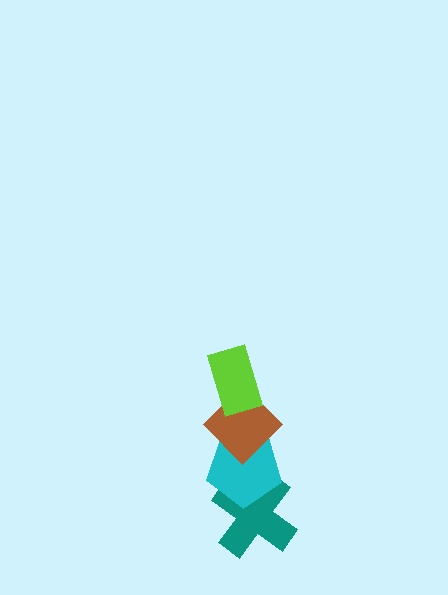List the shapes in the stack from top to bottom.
From top to bottom: the lime rectangle, the brown diamond, the cyan pentagon, the teal cross.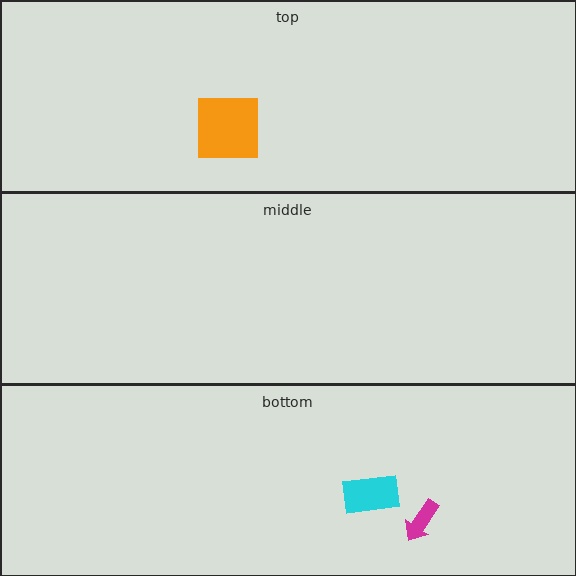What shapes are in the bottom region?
The cyan rectangle, the magenta arrow.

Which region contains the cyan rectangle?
The bottom region.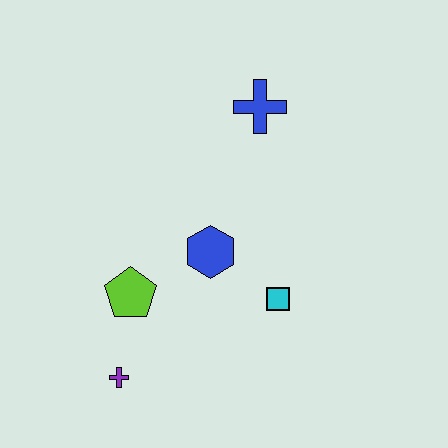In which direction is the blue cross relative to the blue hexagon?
The blue cross is above the blue hexagon.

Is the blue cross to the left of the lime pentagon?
No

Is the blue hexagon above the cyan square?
Yes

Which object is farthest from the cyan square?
The blue cross is farthest from the cyan square.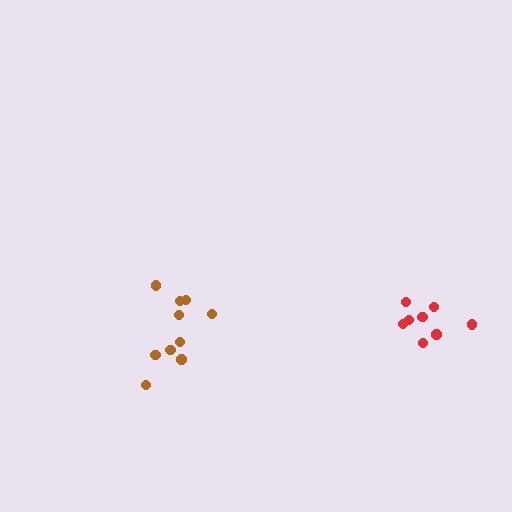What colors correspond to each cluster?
The clusters are colored: brown, red.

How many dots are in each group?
Group 1: 10 dots, Group 2: 8 dots (18 total).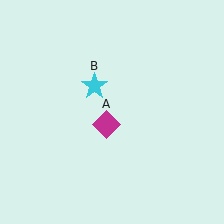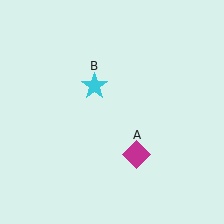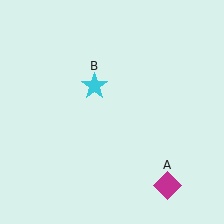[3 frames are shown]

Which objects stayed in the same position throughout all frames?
Cyan star (object B) remained stationary.